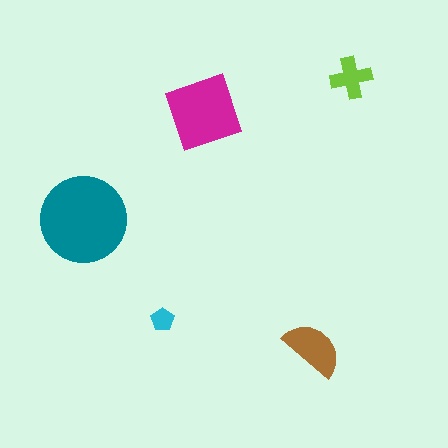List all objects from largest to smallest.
The teal circle, the magenta diamond, the brown semicircle, the lime cross, the cyan pentagon.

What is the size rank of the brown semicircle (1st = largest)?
3rd.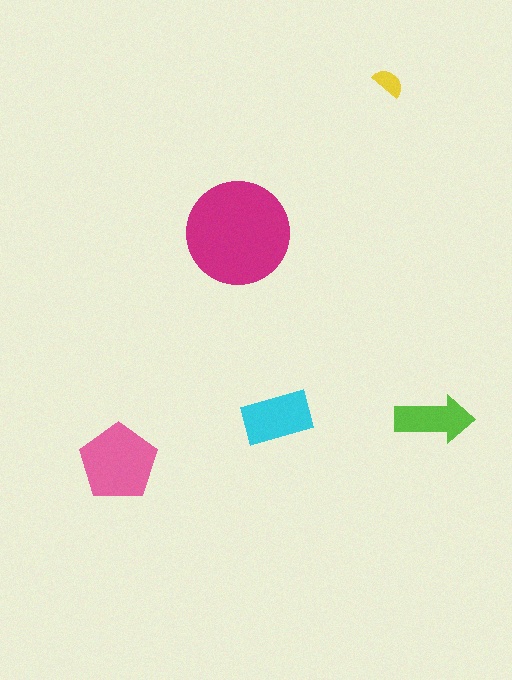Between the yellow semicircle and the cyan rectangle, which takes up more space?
The cyan rectangle.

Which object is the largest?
The magenta circle.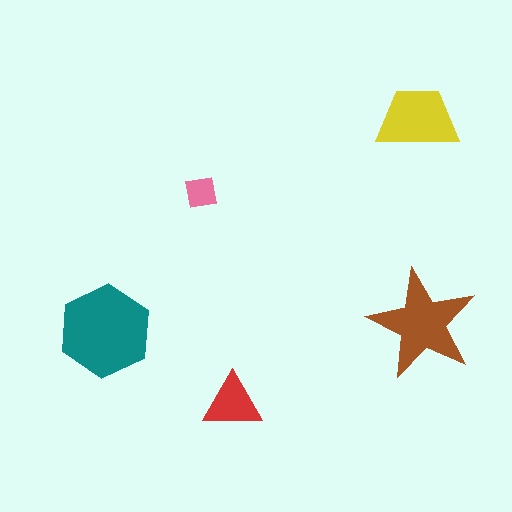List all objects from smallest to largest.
The pink square, the red triangle, the yellow trapezoid, the brown star, the teal hexagon.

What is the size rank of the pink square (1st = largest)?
5th.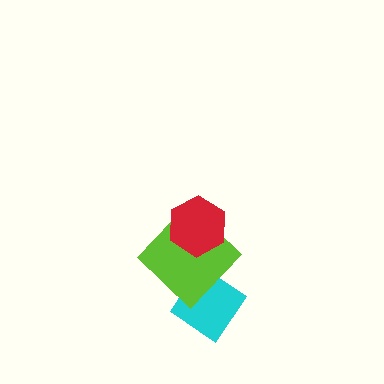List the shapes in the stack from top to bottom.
From top to bottom: the red hexagon, the lime diamond, the cyan diamond.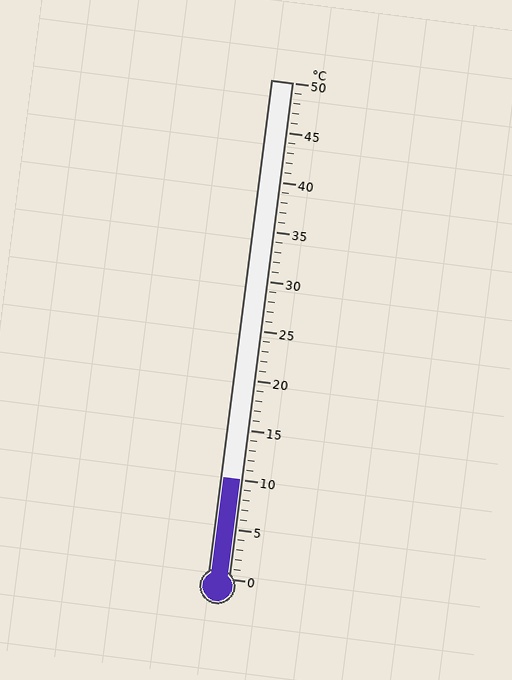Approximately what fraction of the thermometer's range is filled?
The thermometer is filled to approximately 20% of its range.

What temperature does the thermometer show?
The thermometer shows approximately 10°C.